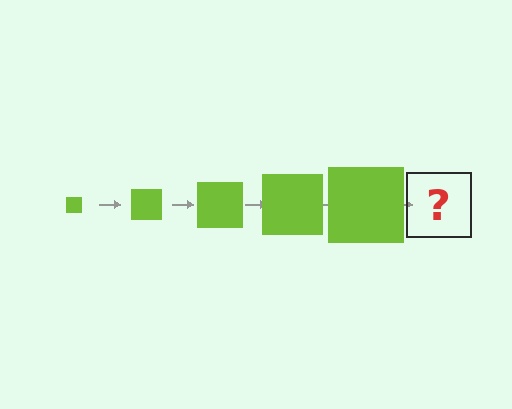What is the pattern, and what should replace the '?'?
The pattern is that the square gets progressively larger each step. The '?' should be a lime square, larger than the previous one.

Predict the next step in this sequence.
The next step is a lime square, larger than the previous one.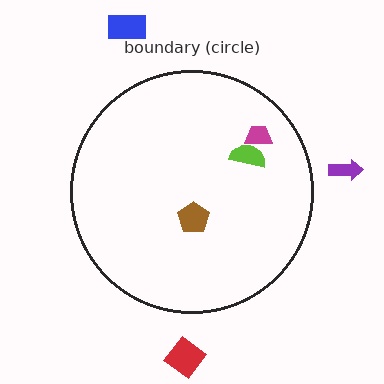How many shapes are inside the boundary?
3 inside, 3 outside.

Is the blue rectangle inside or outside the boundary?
Outside.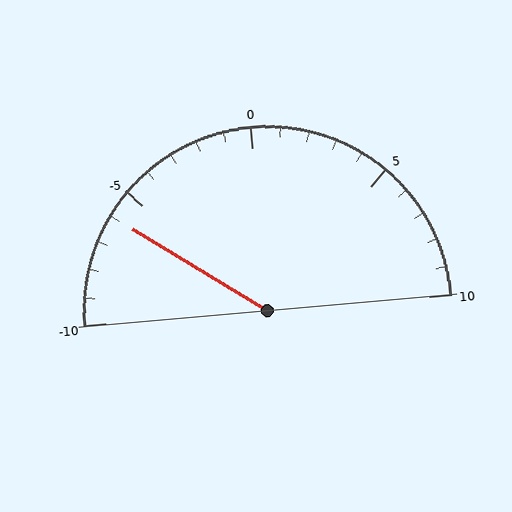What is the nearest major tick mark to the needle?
The nearest major tick mark is -5.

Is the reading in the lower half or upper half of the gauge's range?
The reading is in the lower half of the range (-10 to 10).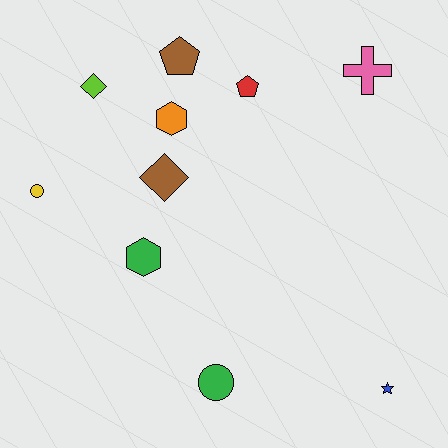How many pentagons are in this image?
There are 2 pentagons.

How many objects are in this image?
There are 10 objects.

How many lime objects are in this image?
There is 1 lime object.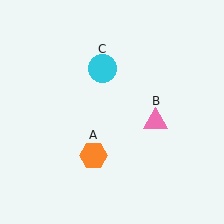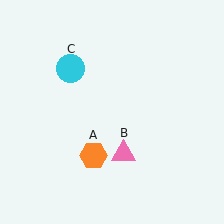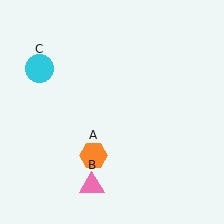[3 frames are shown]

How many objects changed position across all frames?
2 objects changed position: pink triangle (object B), cyan circle (object C).